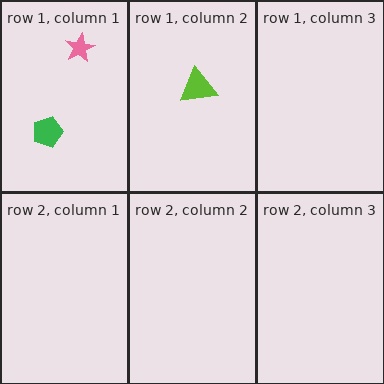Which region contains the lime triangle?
The row 1, column 2 region.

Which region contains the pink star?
The row 1, column 1 region.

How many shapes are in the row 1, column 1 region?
2.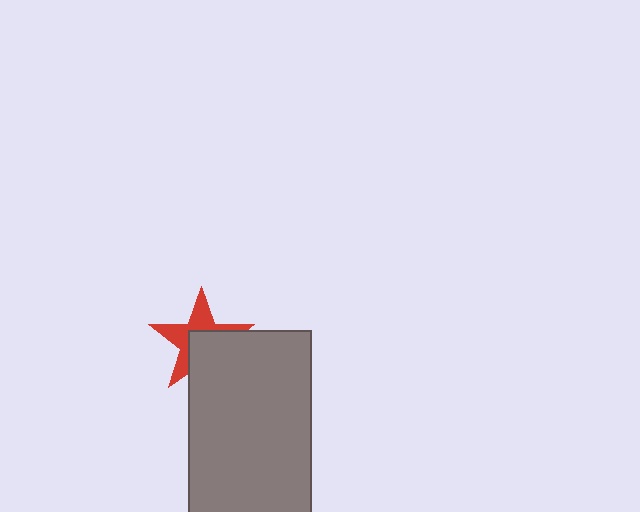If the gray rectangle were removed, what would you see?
You would see the complete red star.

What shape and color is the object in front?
The object in front is a gray rectangle.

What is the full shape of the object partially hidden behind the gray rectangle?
The partially hidden object is a red star.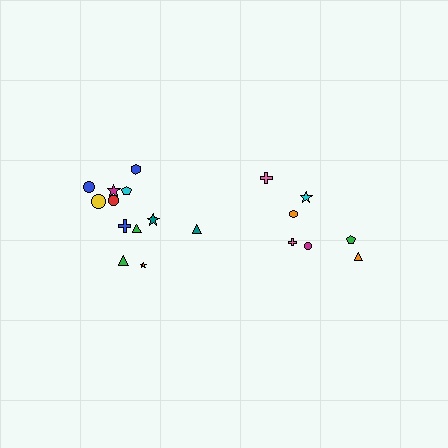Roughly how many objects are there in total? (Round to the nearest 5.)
Roughly 20 objects in total.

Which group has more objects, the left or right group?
The left group.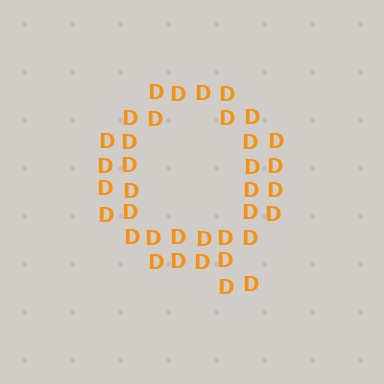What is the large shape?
The large shape is the letter Q.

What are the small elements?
The small elements are letter D's.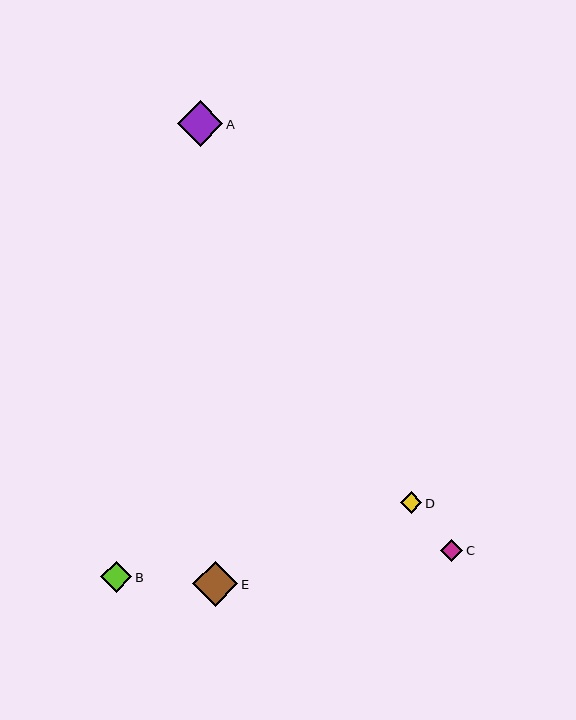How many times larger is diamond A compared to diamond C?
Diamond A is approximately 2.0 times the size of diamond C.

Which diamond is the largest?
Diamond A is the largest with a size of approximately 45 pixels.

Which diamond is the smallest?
Diamond D is the smallest with a size of approximately 22 pixels.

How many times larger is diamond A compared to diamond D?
Diamond A is approximately 2.1 times the size of diamond D.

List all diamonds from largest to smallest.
From largest to smallest: A, E, B, C, D.